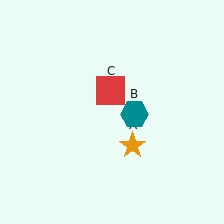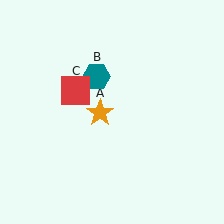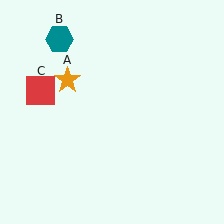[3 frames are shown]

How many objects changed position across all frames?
3 objects changed position: orange star (object A), teal hexagon (object B), red square (object C).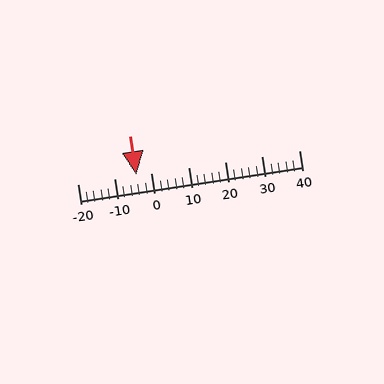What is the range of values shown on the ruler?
The ruler shows values from -20 to 40.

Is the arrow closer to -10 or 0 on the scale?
The arrow is closer to 0.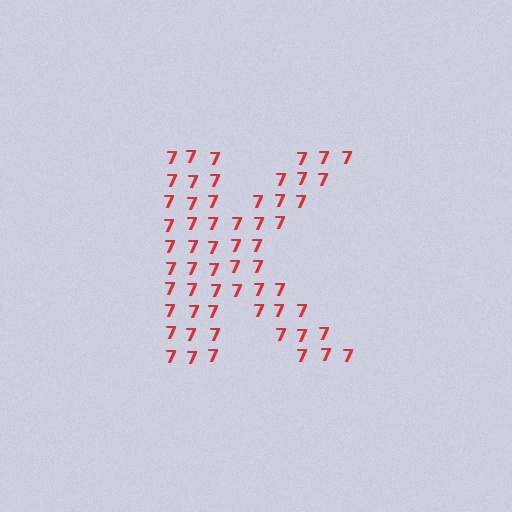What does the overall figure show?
The overall figure shows the letter K.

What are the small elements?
The small elements are digit 7's.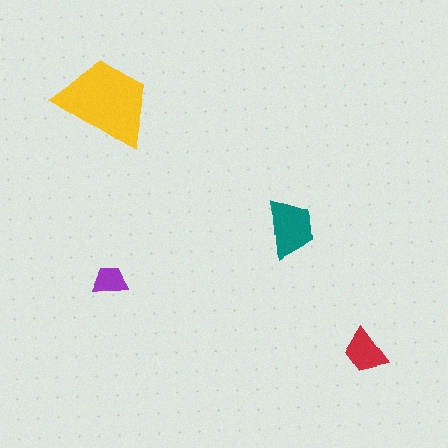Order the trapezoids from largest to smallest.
the yellow one, the teal one, the red one, the purple one.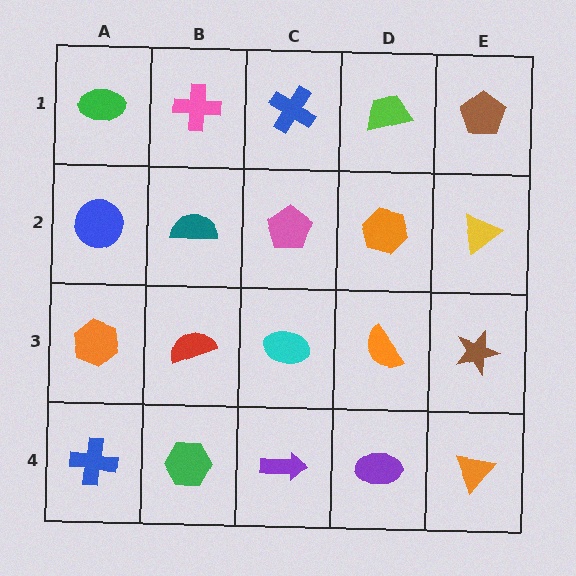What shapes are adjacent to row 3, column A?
A blue circle (row 2, column A), a blue cross (row 4, column A), a red semicircle (row 3, column B).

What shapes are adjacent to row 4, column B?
A red semicircle (row 3, column B), a blue cross (row 4, column A), a purple arrow (row 4, column C).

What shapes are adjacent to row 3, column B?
A teal semicircle (row 2, column B), a green hexagon (row 4, column B), an orange hexagon (row 3, column A), a cyan ellipse (row 3, column C).